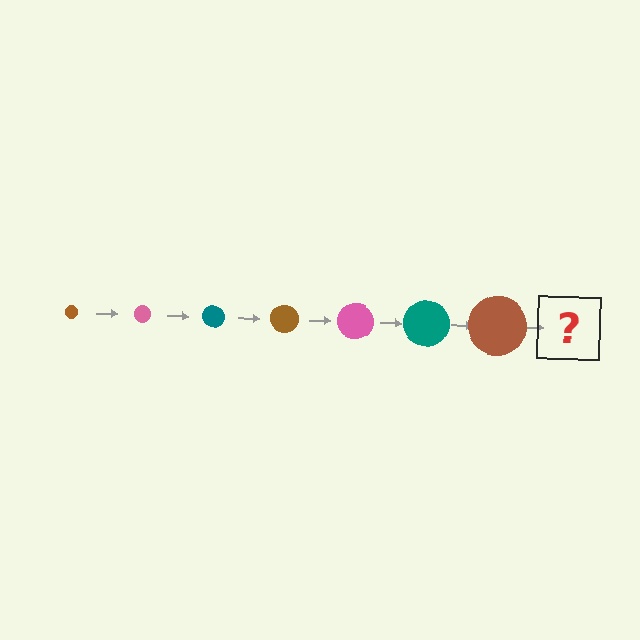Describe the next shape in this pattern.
It should be a pink circle, larger than the previous one.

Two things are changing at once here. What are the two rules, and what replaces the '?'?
The two rules are that the circle grows larger each step and the color cycles through brown, pink, and teal. The '?' should be a pink circle, larger than the previous one.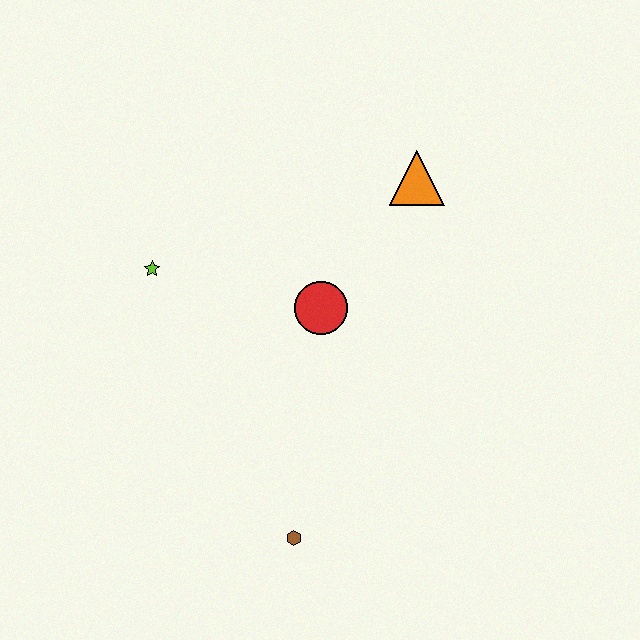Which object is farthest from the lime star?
The brown hexagon is farthest from the lime star.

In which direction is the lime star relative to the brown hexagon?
The lime star is above the brown hexagon.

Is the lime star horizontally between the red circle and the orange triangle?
No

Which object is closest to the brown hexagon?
The red circle is closest to the brown hexagon.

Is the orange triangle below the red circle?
No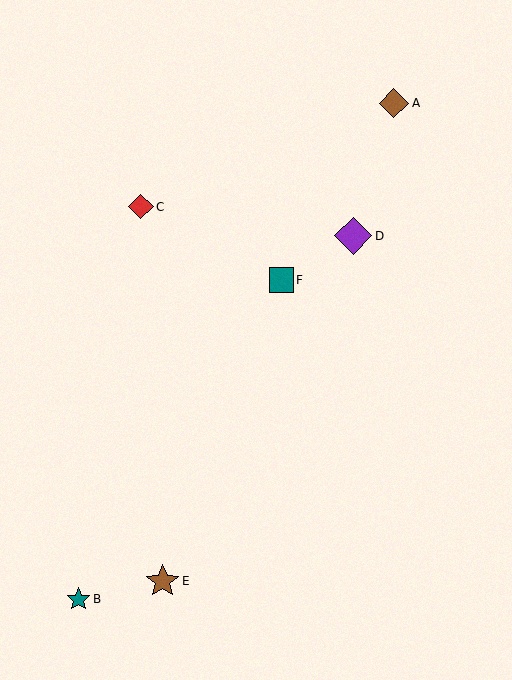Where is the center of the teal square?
The center of the teal square is at (281, 280).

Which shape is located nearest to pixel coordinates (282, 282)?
The teal square (labeled F) at (281, 280) is nearest to that location.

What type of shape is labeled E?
Shape E is a brown star.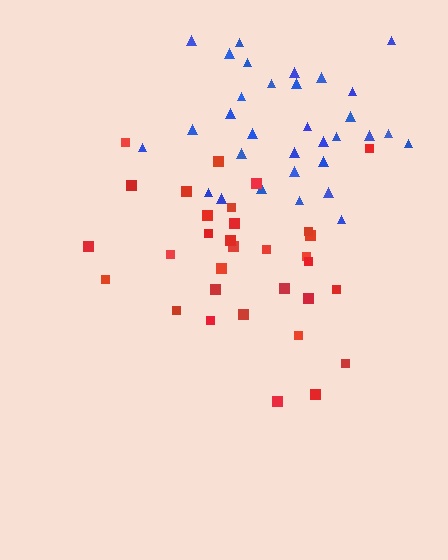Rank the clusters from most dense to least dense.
red, blue.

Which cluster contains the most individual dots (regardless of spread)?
Blue (32).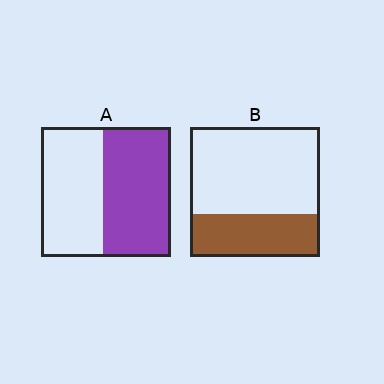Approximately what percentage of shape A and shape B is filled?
A is approximately 50% and B is approximately 35%.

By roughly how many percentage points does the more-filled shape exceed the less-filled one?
By roughly 20 percentage points (A over B).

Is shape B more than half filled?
No.